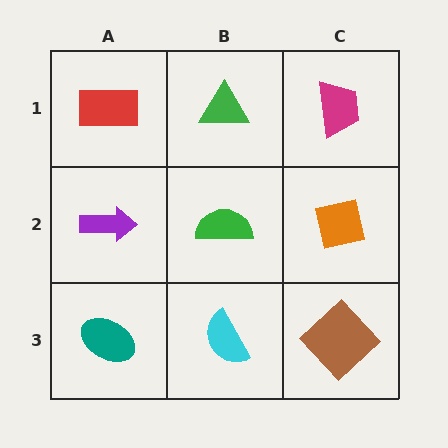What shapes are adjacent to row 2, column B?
A green triangle (row 1, column B), a cyan semicircle (row 3, column B), a purple arrow (row 2, column A), an orange square (row 2, column C).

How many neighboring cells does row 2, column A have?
3.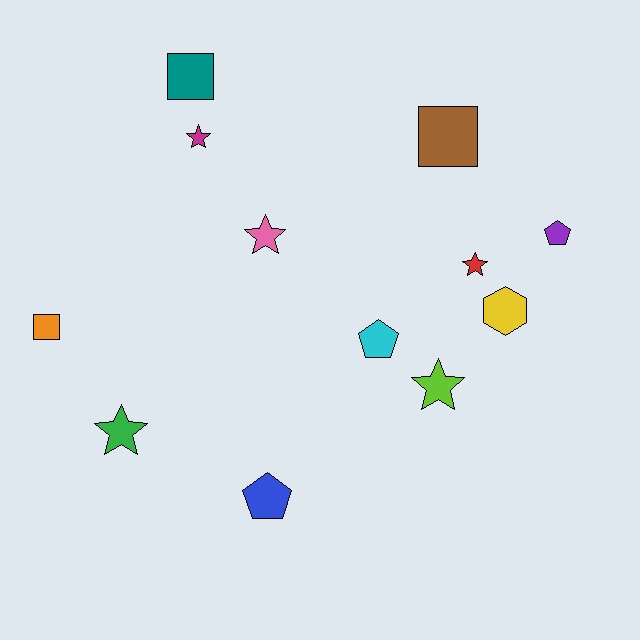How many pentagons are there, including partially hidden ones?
There are 3 pentagons.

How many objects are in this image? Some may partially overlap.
There are 12 objects.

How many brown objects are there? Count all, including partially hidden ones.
There is 1 brown object.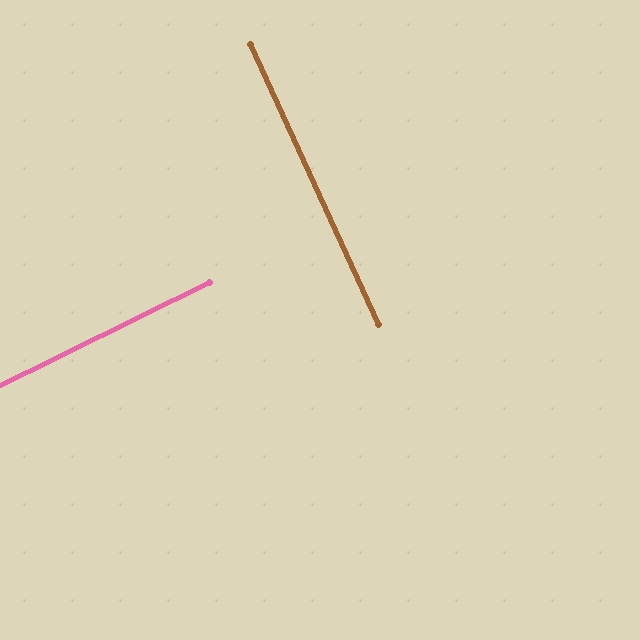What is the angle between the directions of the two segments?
Approximately 88 degrees.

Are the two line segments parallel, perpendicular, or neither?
Perpendicular — they meet at approximately 88°.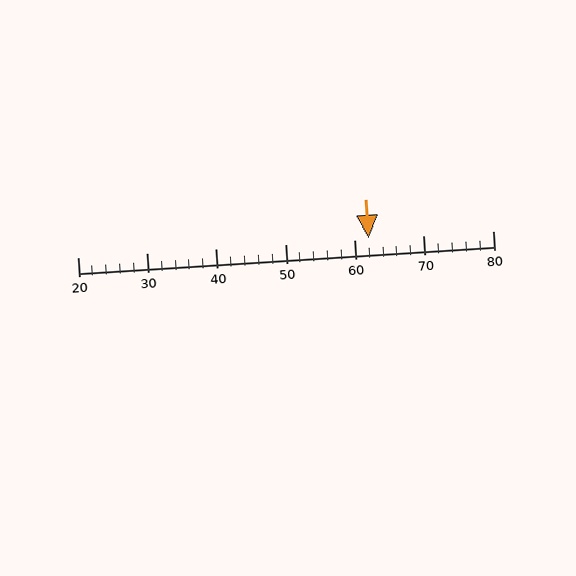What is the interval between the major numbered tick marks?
The major tick marks are spaced 10 units apart.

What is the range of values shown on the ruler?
The ruler shows values from 20 to 80.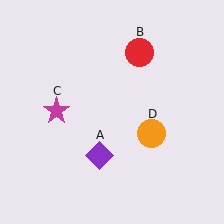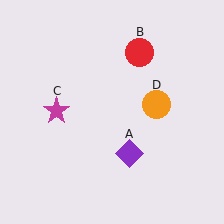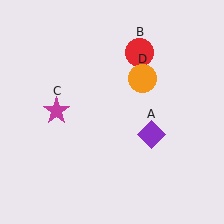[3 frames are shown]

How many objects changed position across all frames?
2 objects changed position: purple diamond (object A), orange circle (object D).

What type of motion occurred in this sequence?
The purple diamond (object A), orange circle (object D) rotated counterclockwise around the center of the scene.